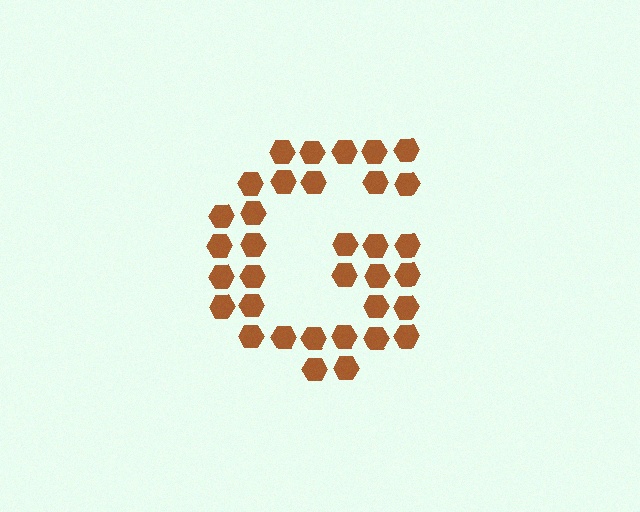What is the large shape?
The large shape is the letter G.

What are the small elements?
The small elements are hexagons.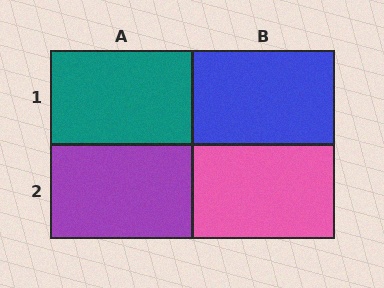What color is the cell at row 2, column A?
Purple.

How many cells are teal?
1 cell is teal.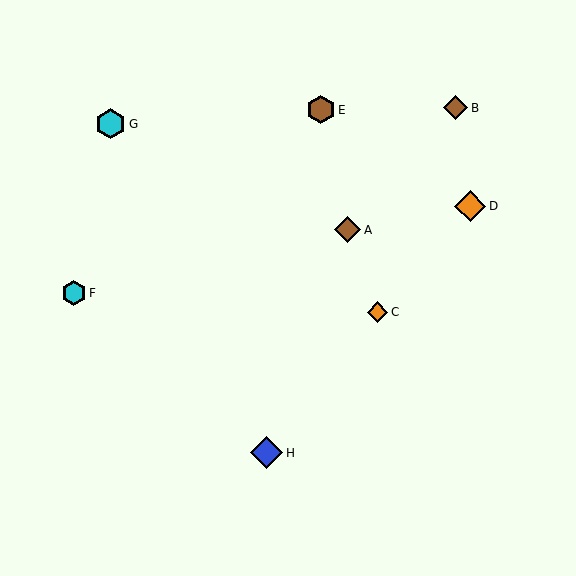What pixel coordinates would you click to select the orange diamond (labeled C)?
Click at (377, 312) to select the orange diamond C.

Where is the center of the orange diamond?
The center of the orange diamond is at (470, 206).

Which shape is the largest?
The blue diamond (labeled H) is the largest.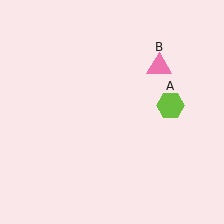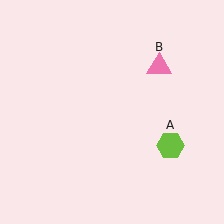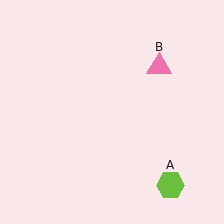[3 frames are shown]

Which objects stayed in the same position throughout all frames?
Pink triangle (object B) remained stationary.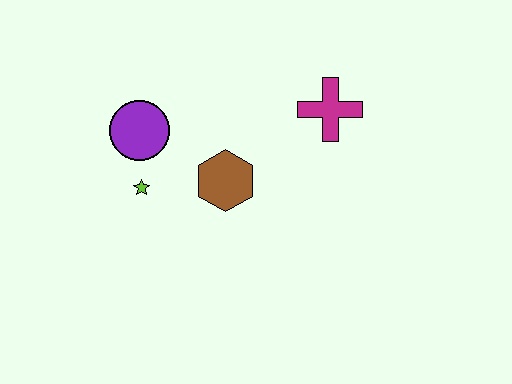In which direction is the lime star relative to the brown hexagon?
The lime star is to the left of the brown hexagon.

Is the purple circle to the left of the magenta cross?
Yes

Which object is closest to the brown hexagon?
The lime star is closest to the brown hexagon.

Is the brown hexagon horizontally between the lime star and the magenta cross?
Yes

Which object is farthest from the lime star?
The magenta cross is farthest from the lime star.